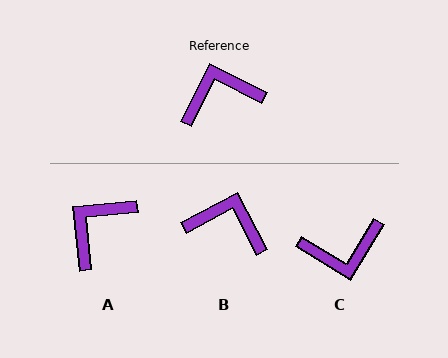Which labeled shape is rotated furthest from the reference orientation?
C, about 175 degrees away.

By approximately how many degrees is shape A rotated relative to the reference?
Approximately 32 degrees counter-clockwise.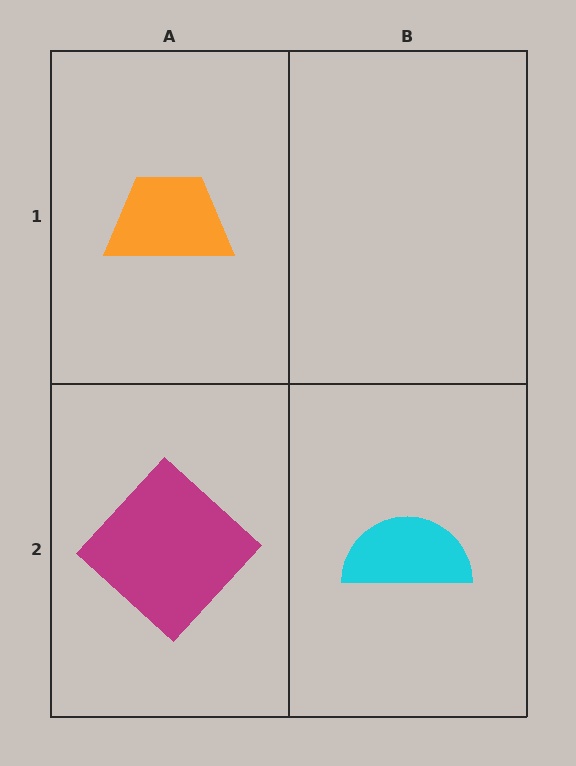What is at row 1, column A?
An orange trapezoid.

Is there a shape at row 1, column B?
No, that cell is empty.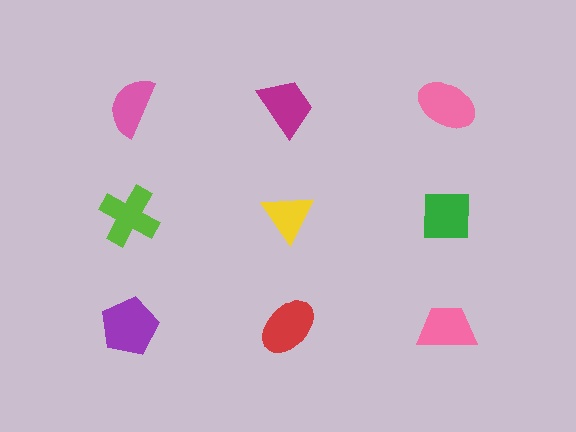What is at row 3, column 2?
A red ellipse.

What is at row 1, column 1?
A pink semicircle.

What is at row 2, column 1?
A lime cross.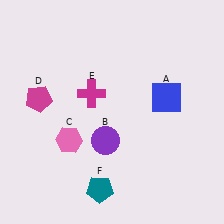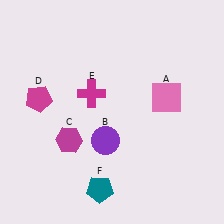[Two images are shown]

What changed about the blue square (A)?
In Image 1, A is blue. In Image 2, it changed to pink.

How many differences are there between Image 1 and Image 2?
There are 2 differences between the two images.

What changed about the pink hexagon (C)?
In Image 1, C is pink. In Image 2, it changed to magenta.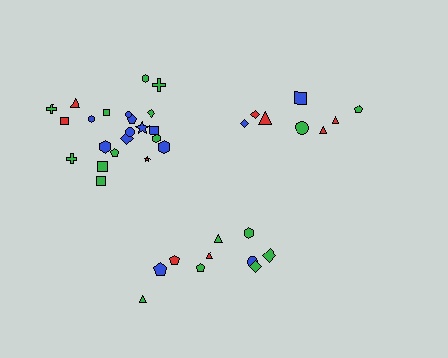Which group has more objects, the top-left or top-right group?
The top-left group.